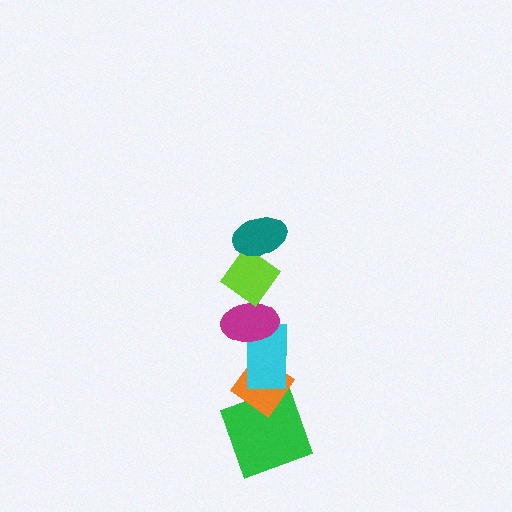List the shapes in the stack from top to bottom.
From top to bottom: the teal ellipse, the lime diamond, the magenta ellipse, the cyan rectangle, the orange diamond, the green square.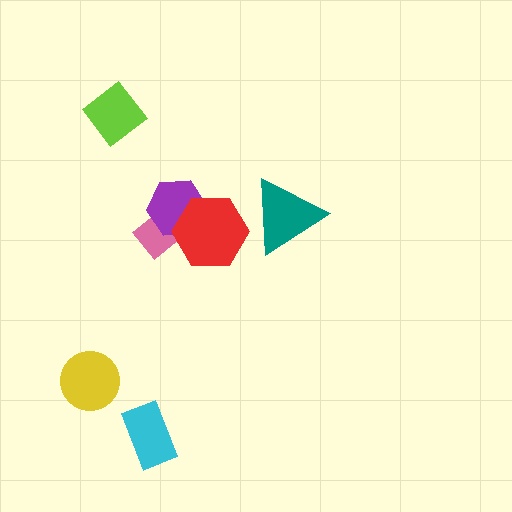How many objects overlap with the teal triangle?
0 objects overlap with the teal triangle.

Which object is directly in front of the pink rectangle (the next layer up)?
The purple hexagon is directly in front of the pink rectangle.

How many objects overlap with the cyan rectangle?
0 objects overlap with the cyan rectangle.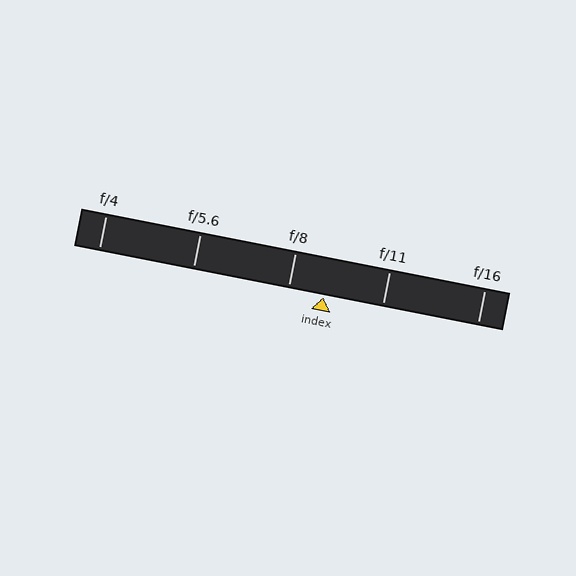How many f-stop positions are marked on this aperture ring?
There are 5 f-stop positions marked.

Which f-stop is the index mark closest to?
The index mark is closest to f/8.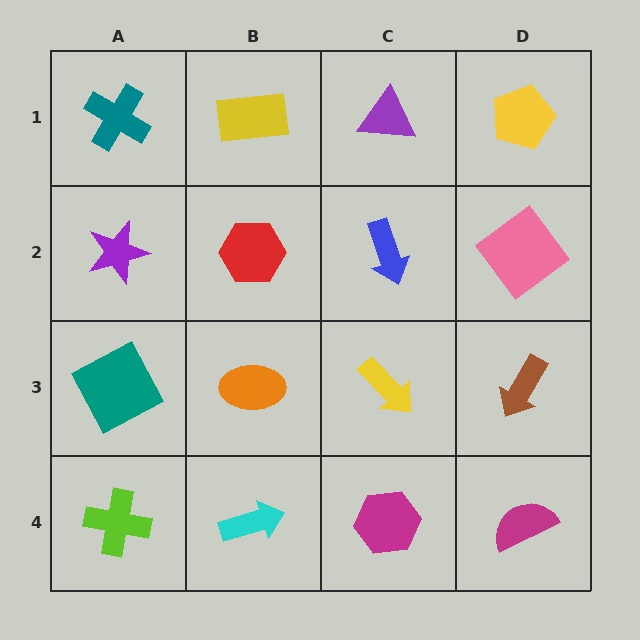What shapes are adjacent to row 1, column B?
A red hexagon (row 2, column B), a teal cross (row 1, column A), a purple triangle (row 1, column C).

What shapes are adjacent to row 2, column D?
A yellow pentagon (row 1, column D), a brown arrow (row 3, column D), a blue arrow (row 2, column C).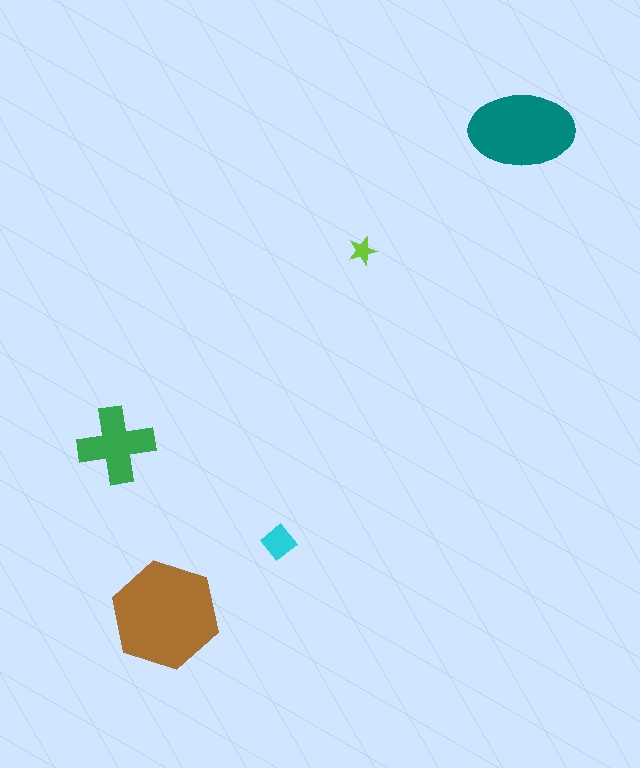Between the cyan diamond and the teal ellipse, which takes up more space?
The teal ellipse.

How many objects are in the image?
There are 5 objects in the image.